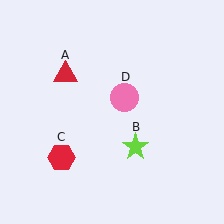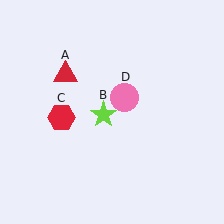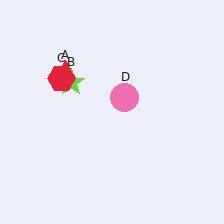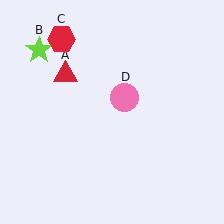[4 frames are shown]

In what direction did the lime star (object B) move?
The lime star (object B) moved up and to the left.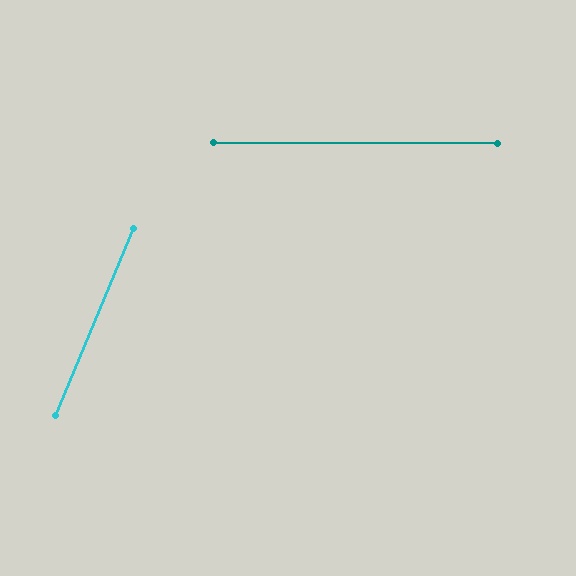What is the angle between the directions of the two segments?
Approximately 68 degrees.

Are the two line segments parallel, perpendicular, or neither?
Neither parallel nor perpendicular — they differ by about 68°.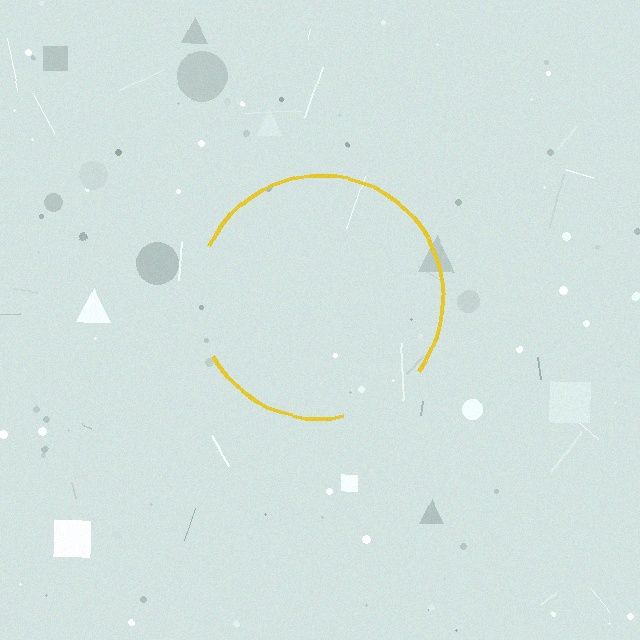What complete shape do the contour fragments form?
The contour fragments form a circle.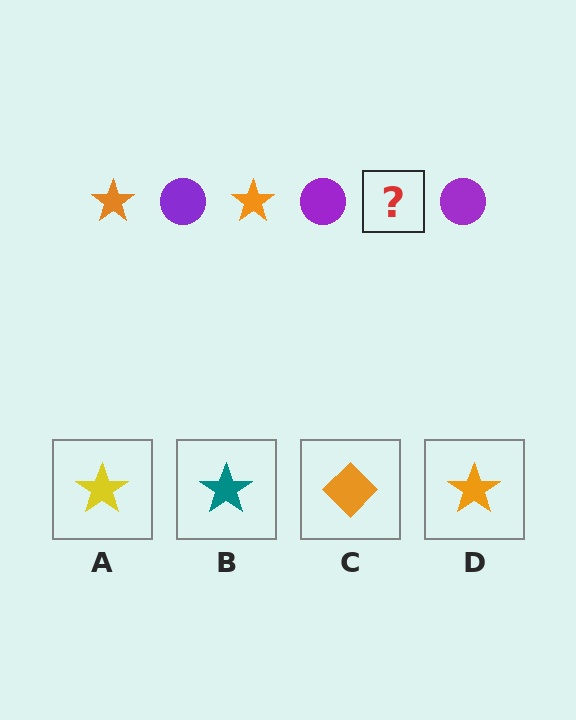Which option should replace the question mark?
Option D.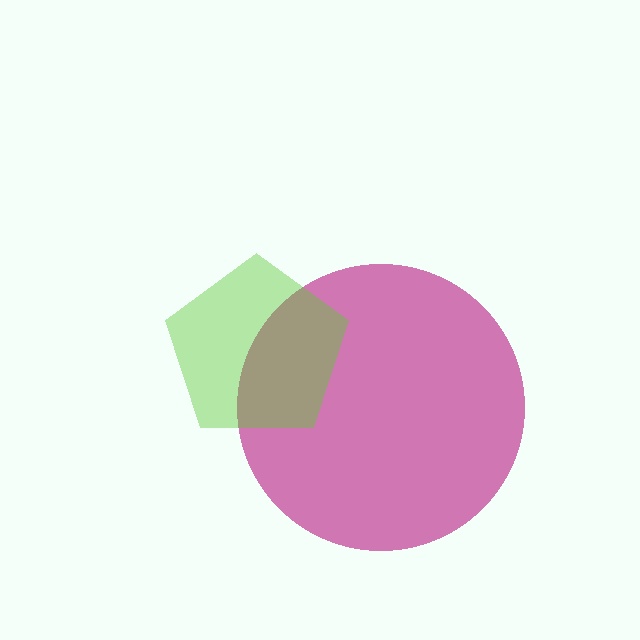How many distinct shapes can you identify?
There are 2 distinct shapes: a magenta circle, a lime pentagon.